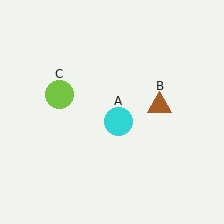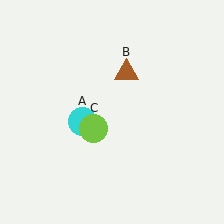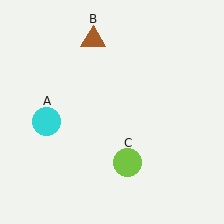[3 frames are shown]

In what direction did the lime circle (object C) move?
The lime circle (object C) moved down and to the right.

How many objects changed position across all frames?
3 objects changed position: cyan circle (object A), brown triangle (object B), lime circle (object C).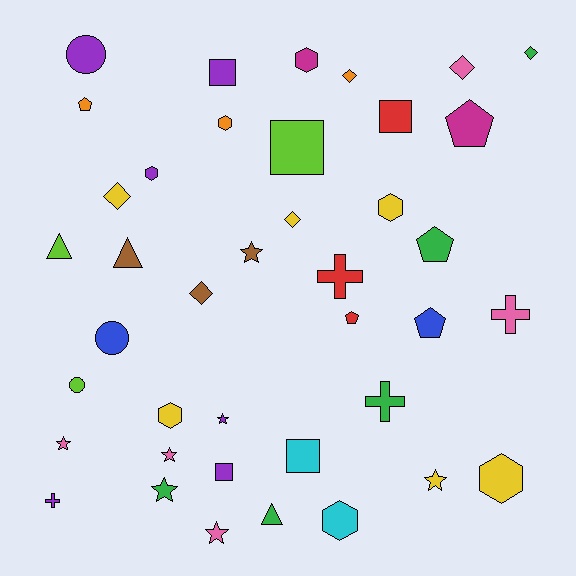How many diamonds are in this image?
There are 6 diamonds.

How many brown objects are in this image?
There are 3 brown objects.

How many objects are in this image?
There are 40 objects.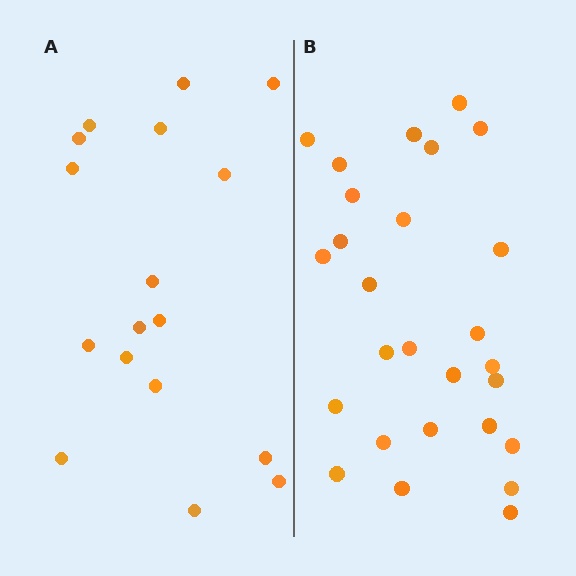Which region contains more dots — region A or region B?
Region B (the right region) has more dots.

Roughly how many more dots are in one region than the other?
Region B has roughly 10 or so more dots than region A.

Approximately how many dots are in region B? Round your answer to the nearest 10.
About 30 dots. (The exact count is 27, which rounds to 30.)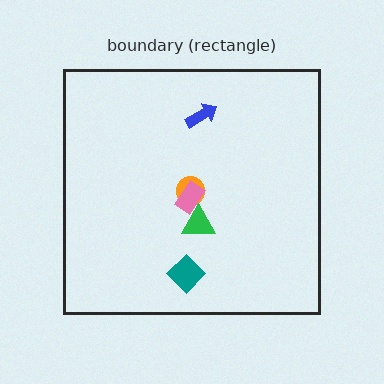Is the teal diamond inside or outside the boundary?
Inside.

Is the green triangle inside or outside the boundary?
Inside.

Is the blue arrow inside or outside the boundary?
Inside.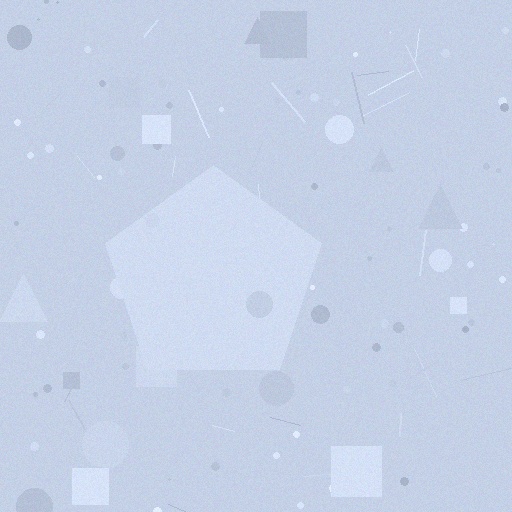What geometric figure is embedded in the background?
A pentagon is embedded in the background.